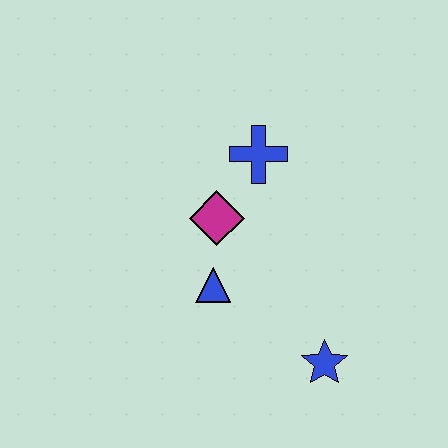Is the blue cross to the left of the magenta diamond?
No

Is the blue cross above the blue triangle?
Yes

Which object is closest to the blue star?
The blue triangle is closest to the blue star.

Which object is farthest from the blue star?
The blue cross is farthest from the blue star.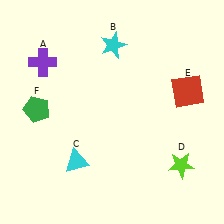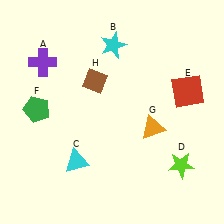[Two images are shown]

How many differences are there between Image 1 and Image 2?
There are 2 differences between the two images.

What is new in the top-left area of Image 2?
A brown diamond (H) was added in the top-left area of Image 2.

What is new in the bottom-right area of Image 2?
An orange triangle (G) was added in the bottom-right area of Image 2.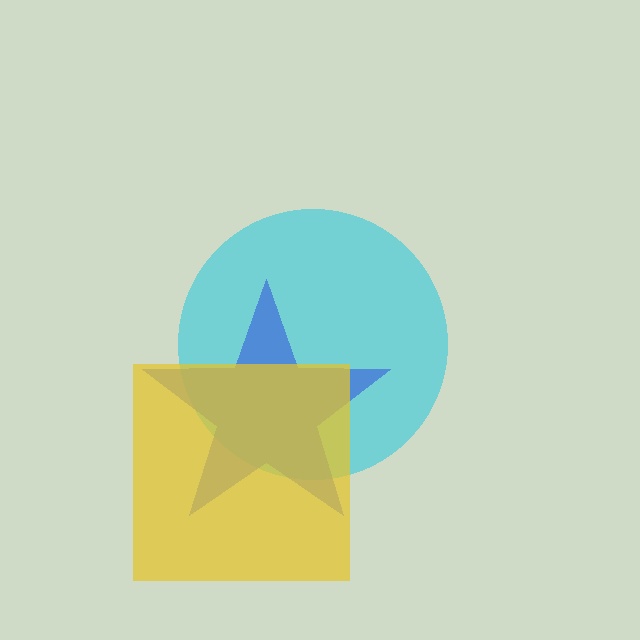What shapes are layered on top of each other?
The layered shapes are: a cyan circle, a blue star, a yellow square.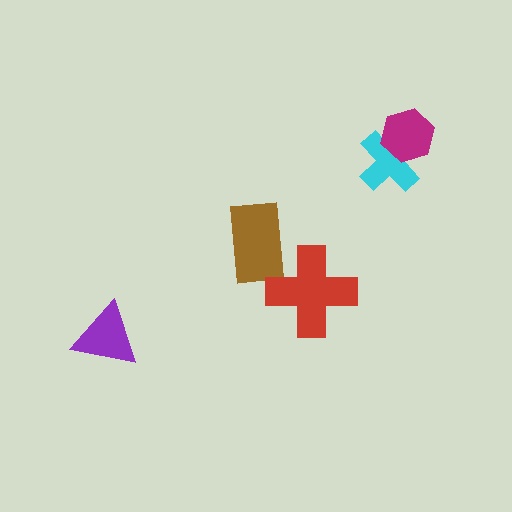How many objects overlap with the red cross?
1 object overlaps with the red cross.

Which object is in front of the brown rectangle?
The red cross is in front of the brown rectangle.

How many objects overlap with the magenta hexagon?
1 object overlaps with the magenta hexagon.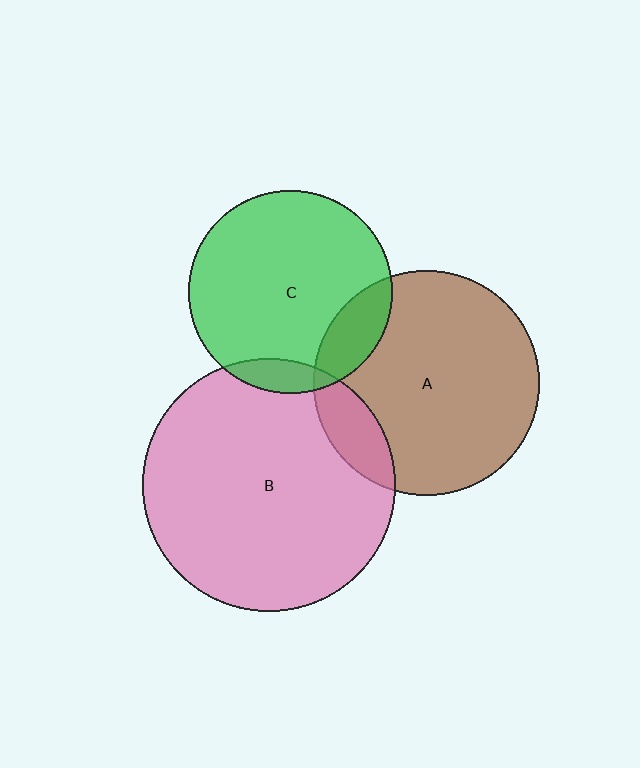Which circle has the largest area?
Circle B (pink).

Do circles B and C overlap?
Yes.